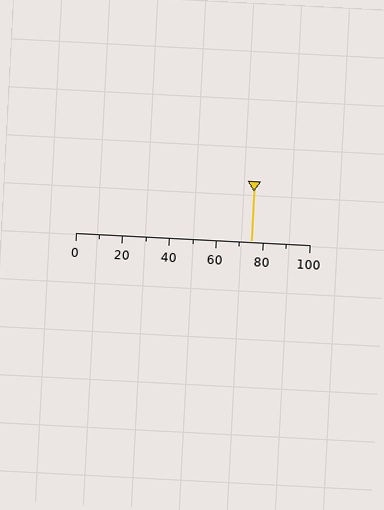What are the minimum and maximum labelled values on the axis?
The axis runs from 0 to 100.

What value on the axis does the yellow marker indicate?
The marker indicates approximately 75.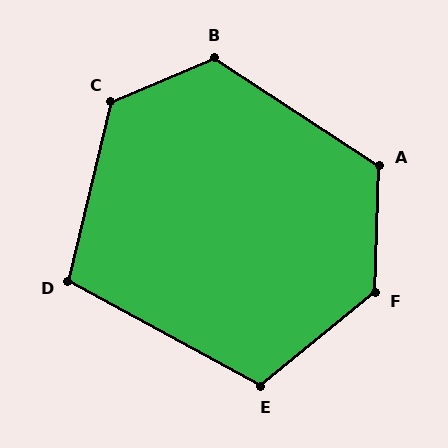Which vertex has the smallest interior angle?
D, at approximately 105 degrees.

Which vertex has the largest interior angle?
F, at approximately 131 degrees.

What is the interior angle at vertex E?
Approximately 112 degrees (obtuse).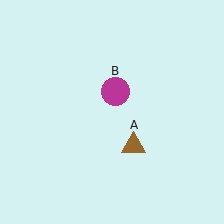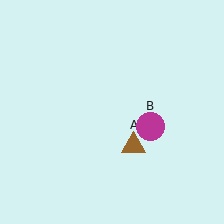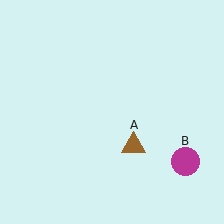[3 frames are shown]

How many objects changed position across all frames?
1 object changed position: magenta circle (object B).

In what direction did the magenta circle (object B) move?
The magenta circle (object B) moved down and to the right.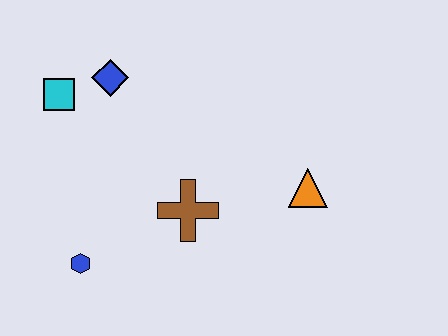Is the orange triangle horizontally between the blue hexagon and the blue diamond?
No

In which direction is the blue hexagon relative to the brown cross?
The blue hexagon is to the left of the brown cross.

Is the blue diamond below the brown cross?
No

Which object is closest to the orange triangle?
The brown cross is closest to the orange triangle.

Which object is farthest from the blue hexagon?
The orange triangle is farthest from the blue hexagon.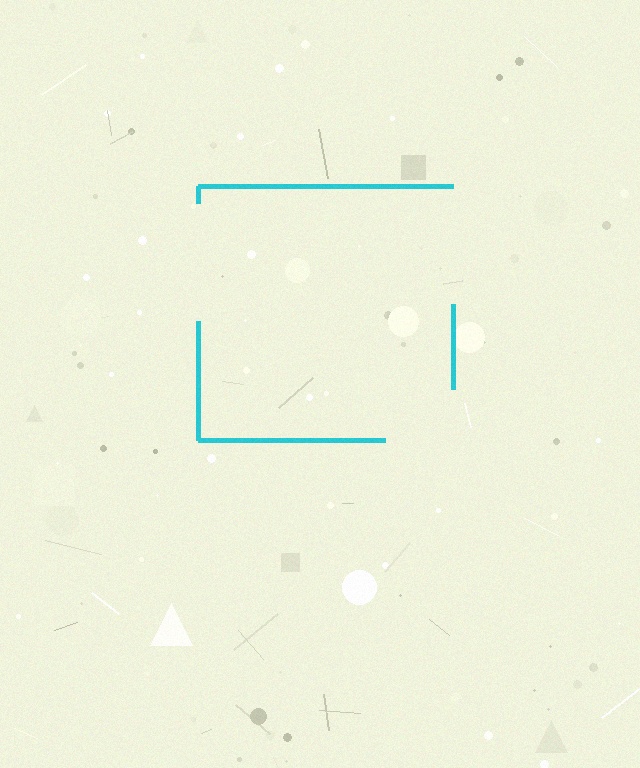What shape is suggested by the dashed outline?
The dashed outline suggests a square.